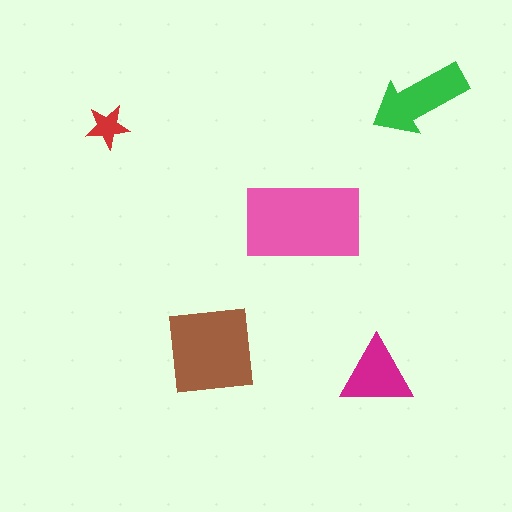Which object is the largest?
The pink rectangle.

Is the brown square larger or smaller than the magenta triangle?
Larger.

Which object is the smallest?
The red star.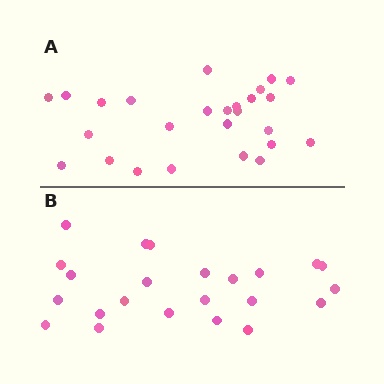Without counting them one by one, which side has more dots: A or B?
Region A (the top region) has more dots.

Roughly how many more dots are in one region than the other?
Region A has just a few more — roughly 2 or 3 more dots than region B.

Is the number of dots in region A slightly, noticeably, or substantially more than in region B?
Region A has only slightly more — the two regions are fairly close. The ratio is roughly 1.1 to 1.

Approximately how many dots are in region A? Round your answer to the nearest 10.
About 30 dots. (The exact count is 26, which rounds to 30.)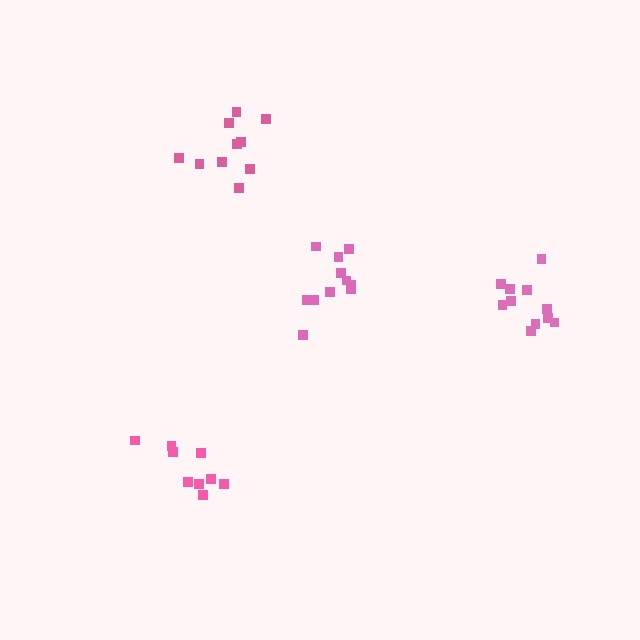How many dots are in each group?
Group 1: 11 dots, Group 2: 9 dots, Group 3: 10 dots, Group 4: 11 dots (41 total).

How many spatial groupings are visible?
There are 4 spatial groupings.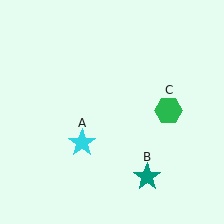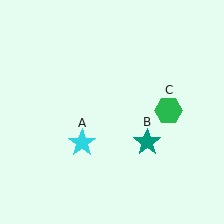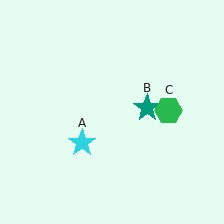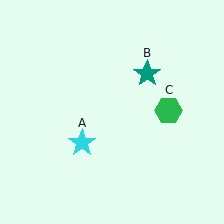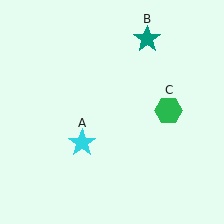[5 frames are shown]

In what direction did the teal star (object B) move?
The teal star (object B) moved up.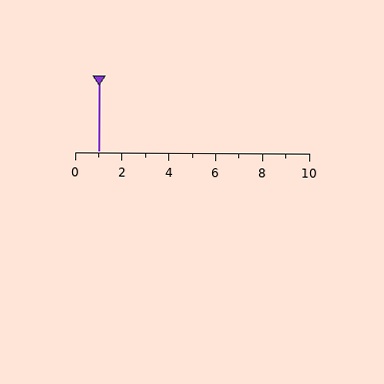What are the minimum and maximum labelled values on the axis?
The axis runs from 0 to 10.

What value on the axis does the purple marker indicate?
The marker indicates approximately 1.